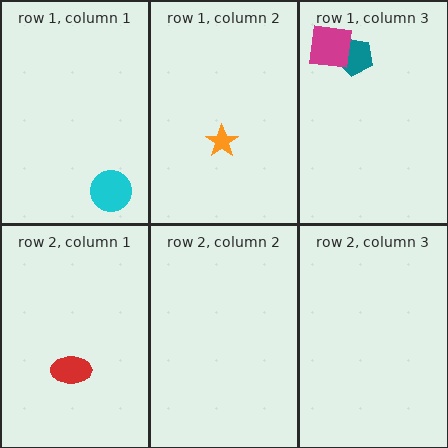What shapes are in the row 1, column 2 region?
The orange star.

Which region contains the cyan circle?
The row 1, column 1 region.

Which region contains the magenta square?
The row 1, column 3 region.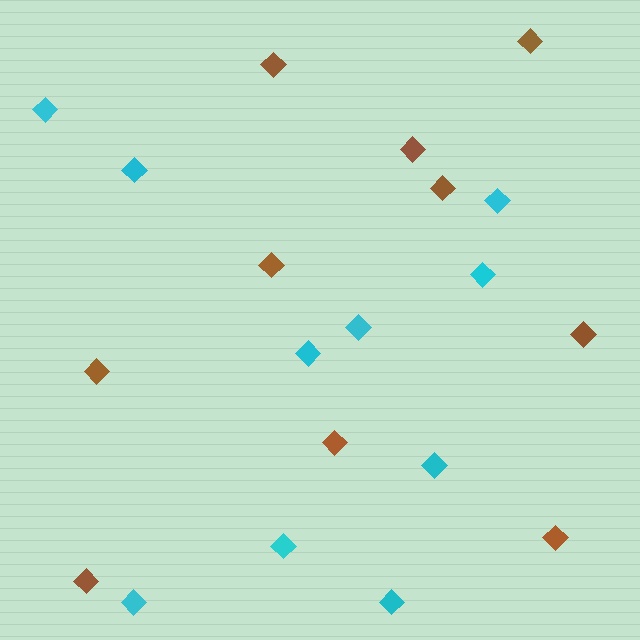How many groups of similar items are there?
There are 2 groups: one group of brown diamonds (10) and one group of cyan diamonds (10).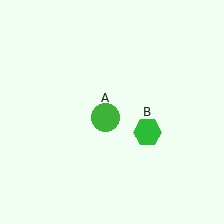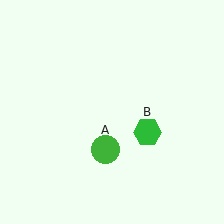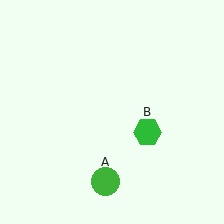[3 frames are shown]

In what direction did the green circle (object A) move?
The green circle (object A) moved down.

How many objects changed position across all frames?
1 object changed position: green circle (object A).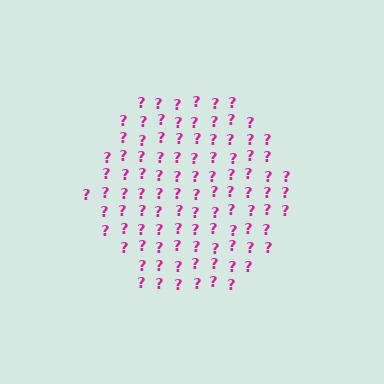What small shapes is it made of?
It is made of small question marks.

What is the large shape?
The large shape is a hexagon.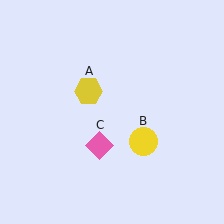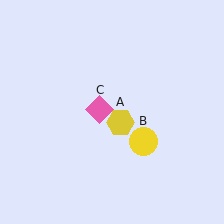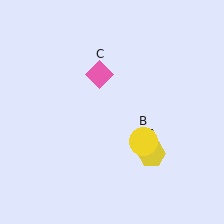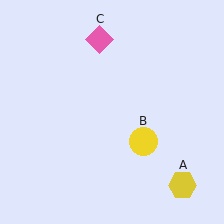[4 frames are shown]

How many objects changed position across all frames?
2 objects changed position: yellow hexagon (object A), pink diamond (object C).